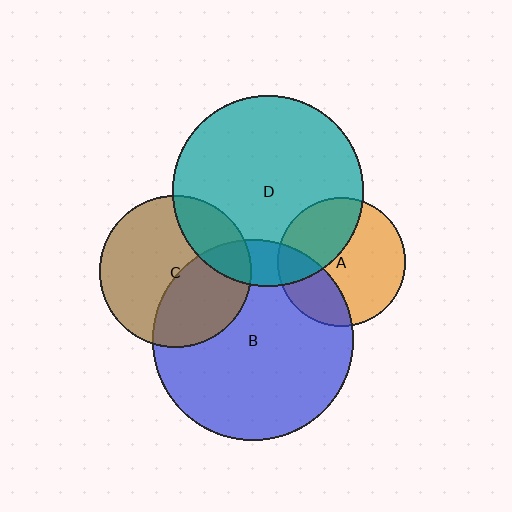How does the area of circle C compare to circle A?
Approximately 1.4 times.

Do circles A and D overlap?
Yes.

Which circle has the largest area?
Circle B (blue).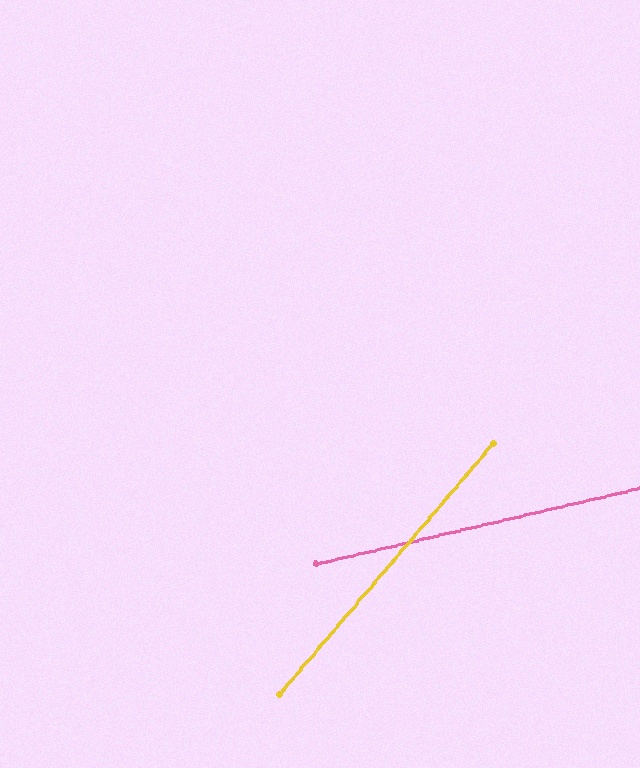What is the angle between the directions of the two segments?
Approximately 36 degrees.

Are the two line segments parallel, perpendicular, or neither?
Neither parallel nor perpendicular — they differ by about 36°.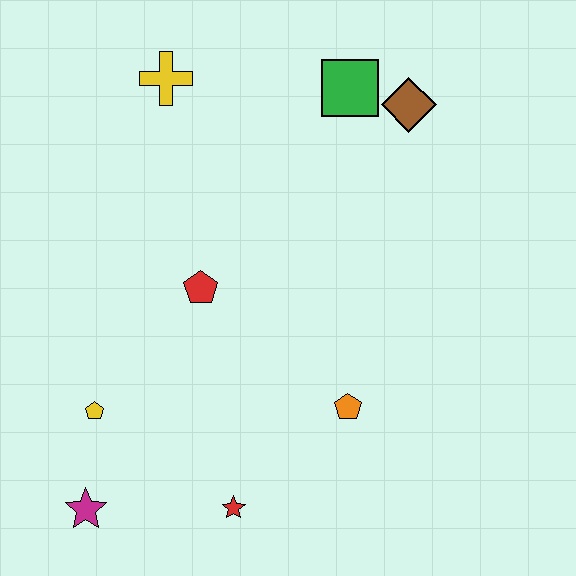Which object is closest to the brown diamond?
The green square is closest to the brown diamond.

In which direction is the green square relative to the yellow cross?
The green square is to the right of the yellow cross.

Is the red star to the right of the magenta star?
Yes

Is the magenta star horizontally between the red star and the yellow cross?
No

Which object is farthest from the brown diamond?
The magenta star is farthest from the brown diamond.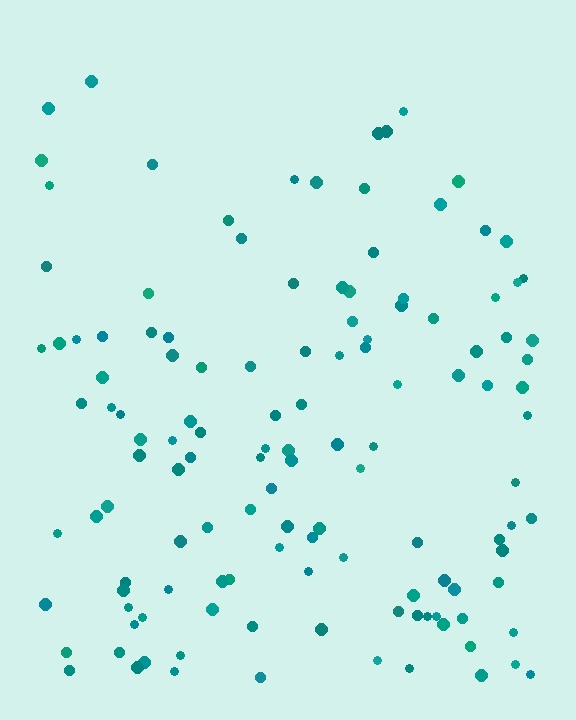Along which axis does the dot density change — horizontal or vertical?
Vertical.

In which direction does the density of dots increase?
From top to bottom, with the bottom side densest.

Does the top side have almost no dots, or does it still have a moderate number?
Still a moderate number, just noticeably fewer than the bottom.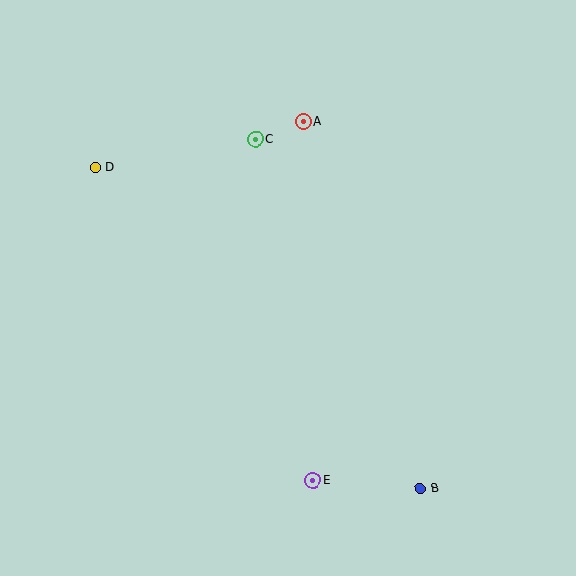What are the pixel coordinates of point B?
Point B is at (420, 488).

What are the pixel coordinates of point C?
Point C is at (256, 139).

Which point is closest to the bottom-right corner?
Point B is closest to the bottom-right corner.